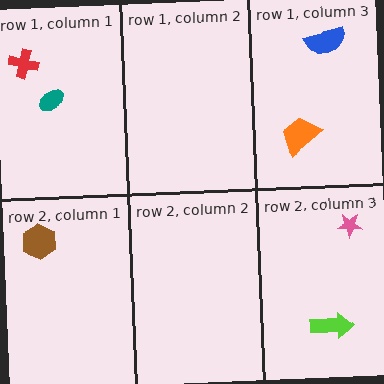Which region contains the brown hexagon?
The row 2, column 1 region.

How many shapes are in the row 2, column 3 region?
2.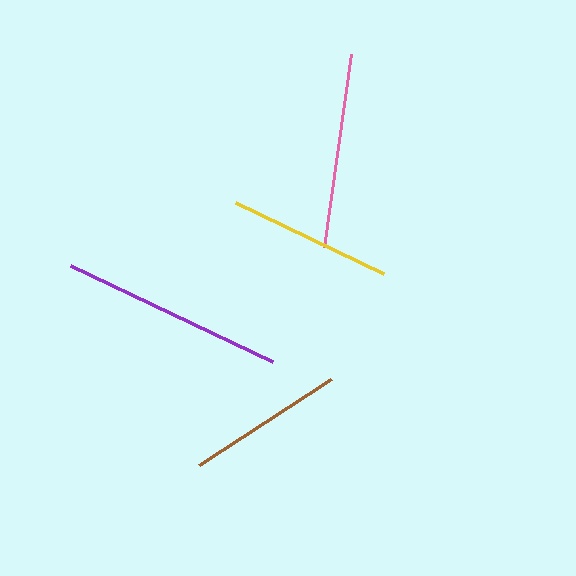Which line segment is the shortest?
The brown line is the shortest at approximately 157 pixels.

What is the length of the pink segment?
The pink segment is approximately 195 pixels long.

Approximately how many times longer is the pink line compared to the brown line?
The pink line is approximately 1.2 times the length of the brown line.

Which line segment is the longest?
The purple line is the longest at approximately 223 pixels.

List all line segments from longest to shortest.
From longest to shortest: purple, pink, yellow, brown.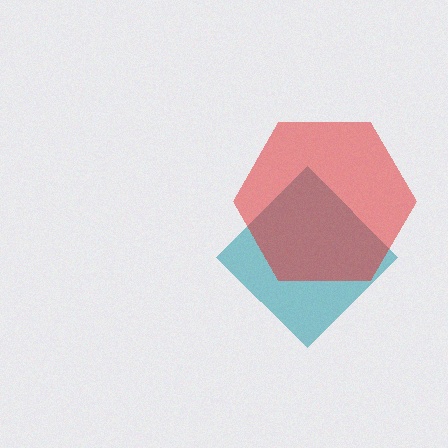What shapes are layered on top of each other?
The layered shapes are: a teal diamond, a red hexagon.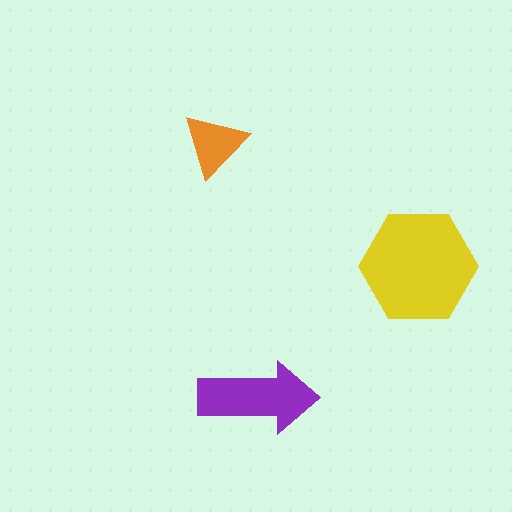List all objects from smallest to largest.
The orange triangle, the purple arrow, the yellow hexagon.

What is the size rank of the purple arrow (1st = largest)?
2nd.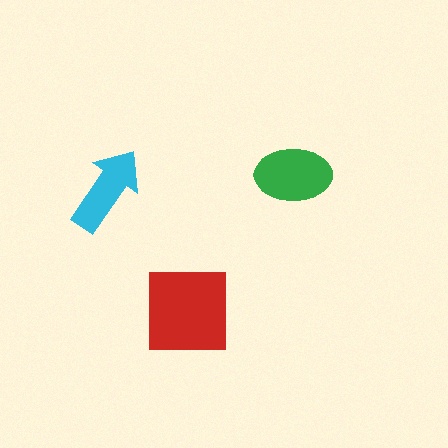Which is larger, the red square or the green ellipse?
The red square.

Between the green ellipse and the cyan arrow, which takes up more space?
The green ellipse.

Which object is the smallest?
The cyan arrow.